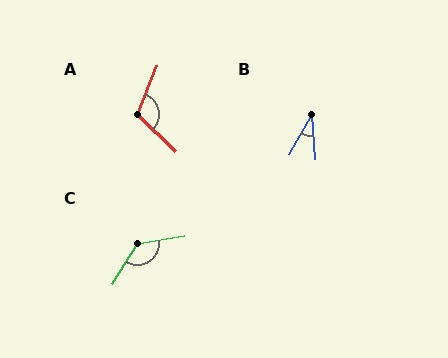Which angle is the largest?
C, at approximately 131 degrees.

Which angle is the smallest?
B, at approximately 34 degrees.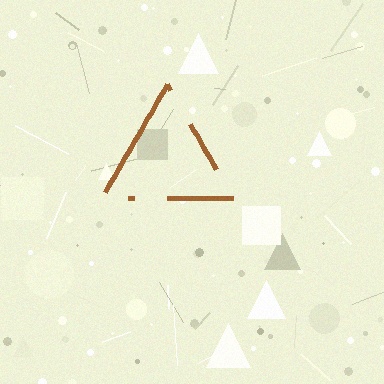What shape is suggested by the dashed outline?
The dashed outline suggests a triangle.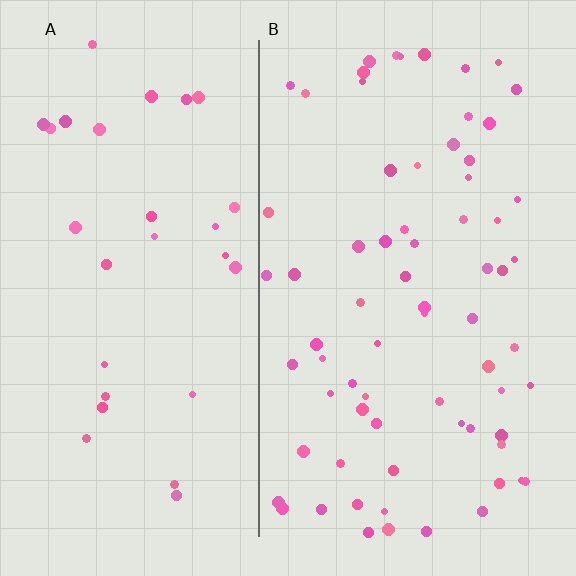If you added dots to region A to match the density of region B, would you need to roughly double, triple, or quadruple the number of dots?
Approximately double.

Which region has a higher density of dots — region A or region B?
B (the right).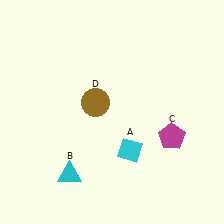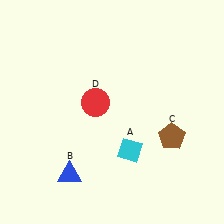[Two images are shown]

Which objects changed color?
B changed from cyan to blue. C changed from magenta to brown. D changed from brown to red.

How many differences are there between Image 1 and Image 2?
There are 3 differences between the two images.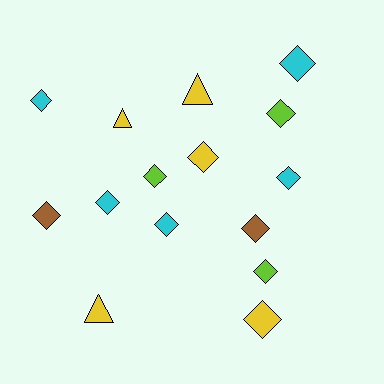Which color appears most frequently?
Cyan, with 5 objects.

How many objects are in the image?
There are 15 objects.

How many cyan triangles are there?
There are no cyan triangles.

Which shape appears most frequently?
Diamond, with 12 objects.